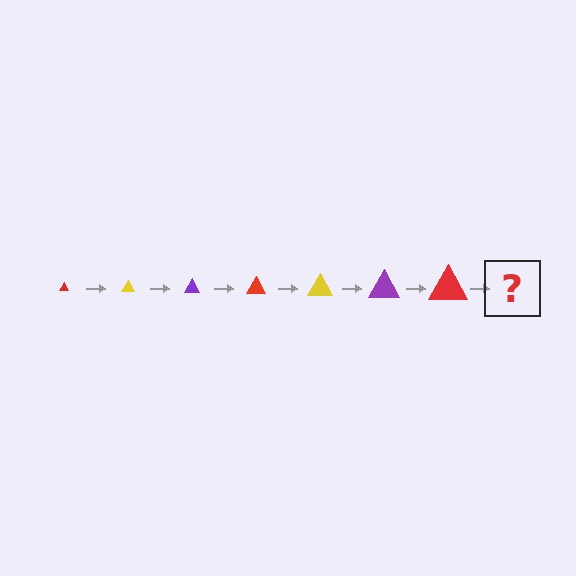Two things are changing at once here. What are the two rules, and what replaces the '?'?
The two rules are that the triangle grows larger each step and the color cycles through red, yellow, and purple. The '?' should be a yellow triangle, larger than the previous one.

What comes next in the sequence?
The next element should be a yellow triangle, larger than the previous one.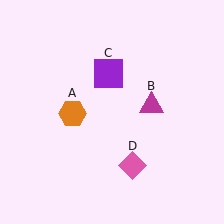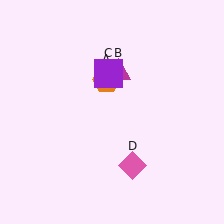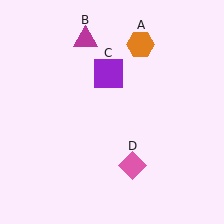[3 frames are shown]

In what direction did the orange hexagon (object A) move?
The orange hexagon (object A) moved up and to the right.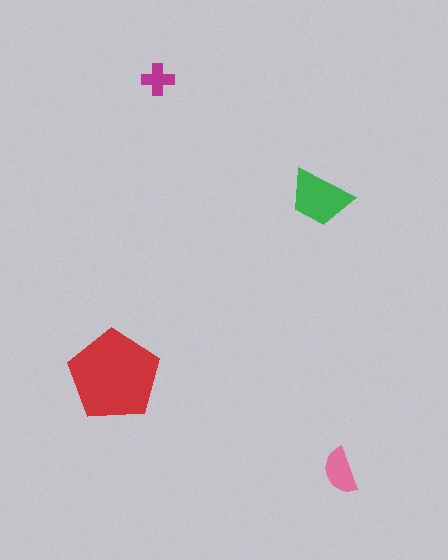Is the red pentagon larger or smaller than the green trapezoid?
Larger.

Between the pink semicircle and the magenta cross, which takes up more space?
The pink semicircle.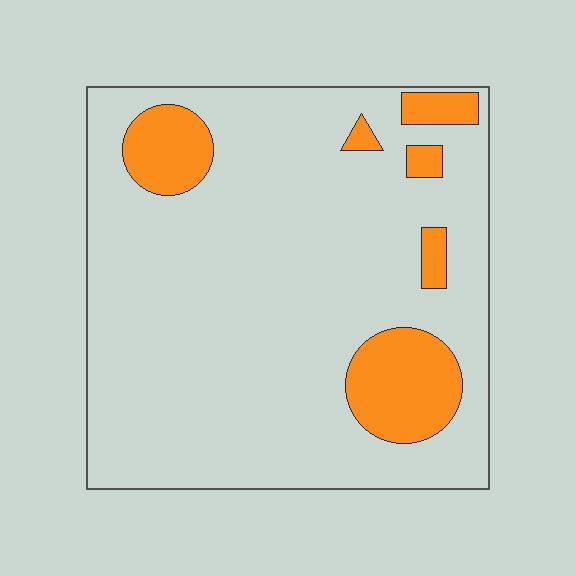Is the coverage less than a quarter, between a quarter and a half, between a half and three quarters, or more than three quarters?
Less than a quarter.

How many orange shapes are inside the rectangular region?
6.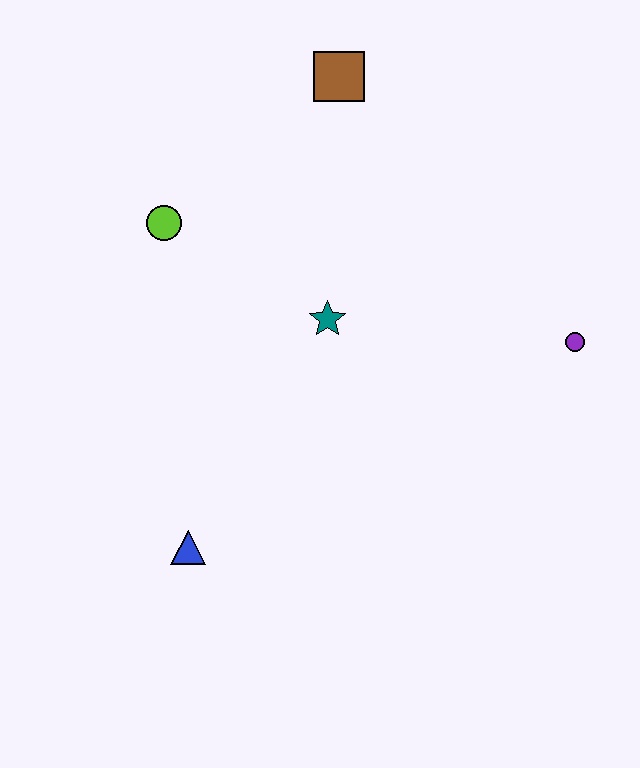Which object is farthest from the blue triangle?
The brown square is farthest from the blue triangle.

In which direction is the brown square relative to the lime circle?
The brown square is to the right of the lime circle.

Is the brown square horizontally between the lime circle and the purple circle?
Yes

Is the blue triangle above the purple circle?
No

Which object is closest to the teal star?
The lime circle is closest to the teal star.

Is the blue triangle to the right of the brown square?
No